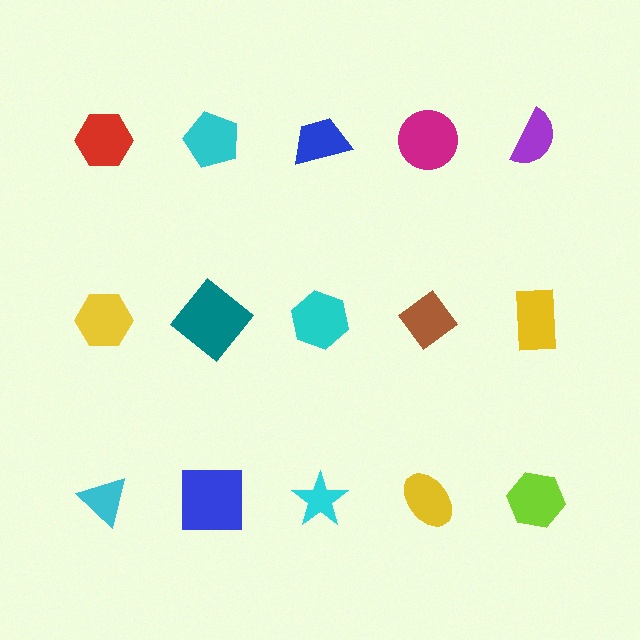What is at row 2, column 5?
A yellow rectangle.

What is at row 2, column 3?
A cyan hexagon.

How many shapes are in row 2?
5 shapes.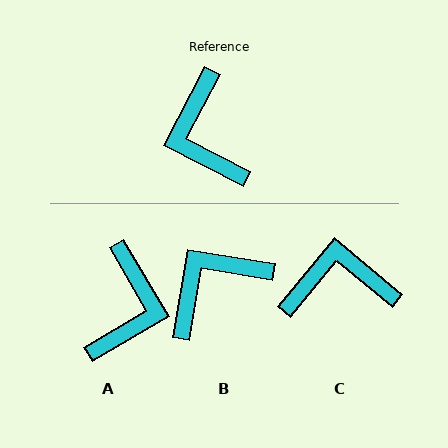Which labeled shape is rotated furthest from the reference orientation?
A, about 148 degrees away.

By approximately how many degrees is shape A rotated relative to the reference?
Approximately 148 degrees counter-clockwise.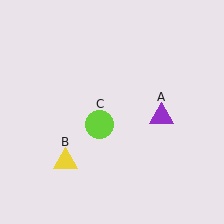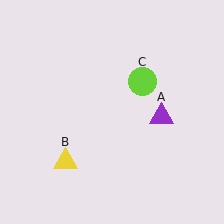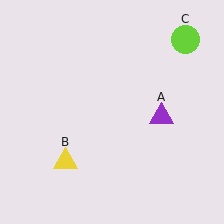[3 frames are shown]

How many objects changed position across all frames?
1 object changed position: lime circle (object C).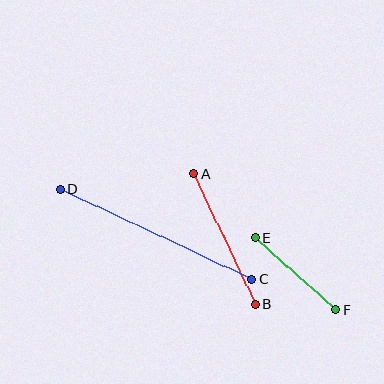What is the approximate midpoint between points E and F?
The midpoint is at approximately (295, 274) pixels.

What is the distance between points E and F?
The distance is approximately 108 pixels.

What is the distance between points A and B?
The distance is approximately 144 pixels.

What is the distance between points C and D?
The distance is approximately 212 pixels.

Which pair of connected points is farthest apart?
Points C and D are farthest apart.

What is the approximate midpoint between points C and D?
The midpoint is at approximately (156, 234) pixels.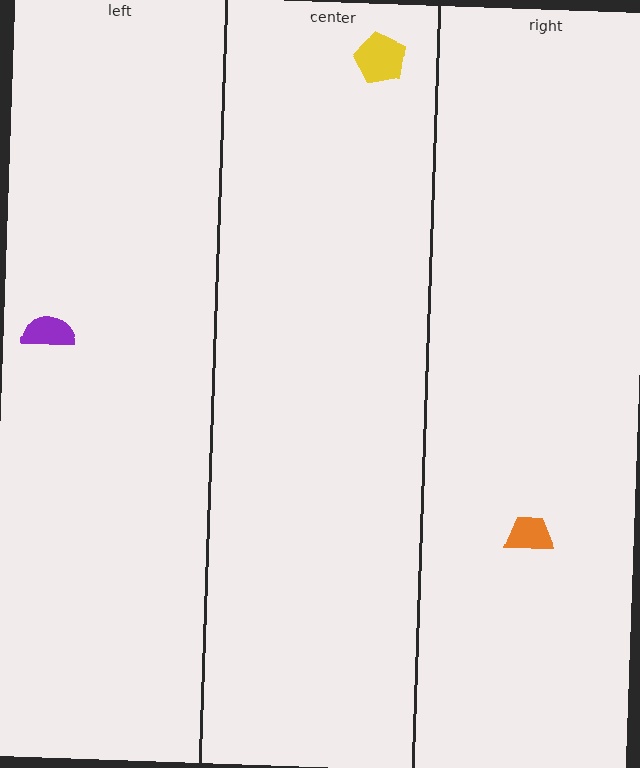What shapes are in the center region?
The yellow pentagon.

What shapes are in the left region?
The purple semicircle.